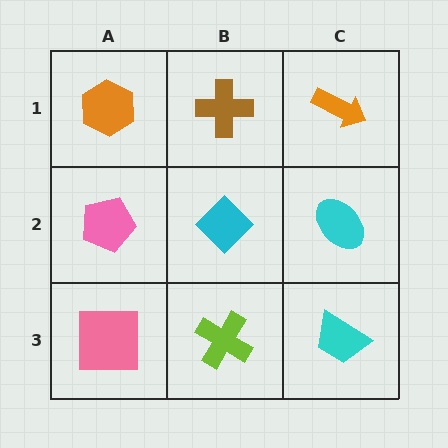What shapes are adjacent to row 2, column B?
A brown cross (row 1, column B), a lime cross (row 3, column B), a pink pentagon (row 2, column A), a cyan ellipse (row 2, column C).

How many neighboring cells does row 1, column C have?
2.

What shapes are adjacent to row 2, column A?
An orange hexagon (row 1, column A), a pink square (row 3, column A), a cyan diamond (row 2, column B).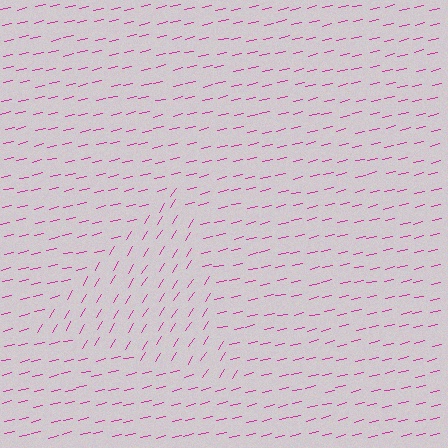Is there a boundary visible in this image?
Yes, there is a texture boundary formed by a change in line orientation.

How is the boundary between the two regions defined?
The boundary is defined purely by a change in line orientation (approximately 45 degrees difference). All lines are the same color and thickness.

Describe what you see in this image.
The image is filled with small magenta line segments. A triangle region in the image has lines oriented differently from the surrounding lines, creating a visible texture boundary.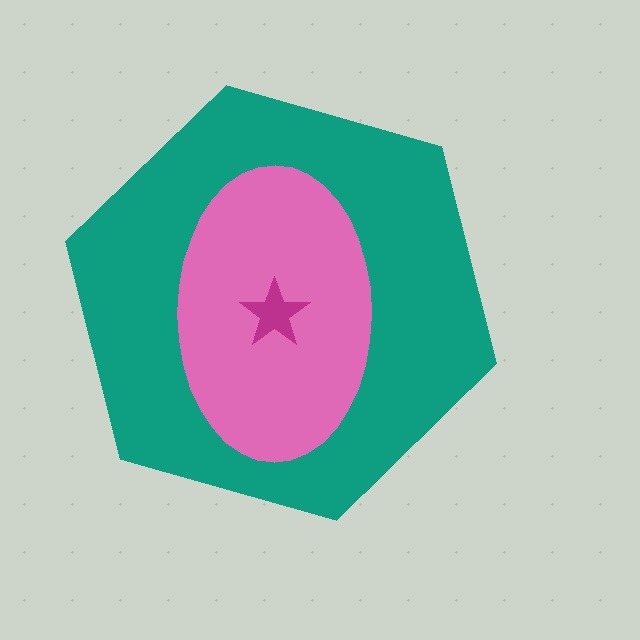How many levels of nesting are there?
3.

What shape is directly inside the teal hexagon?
The pink ellipse.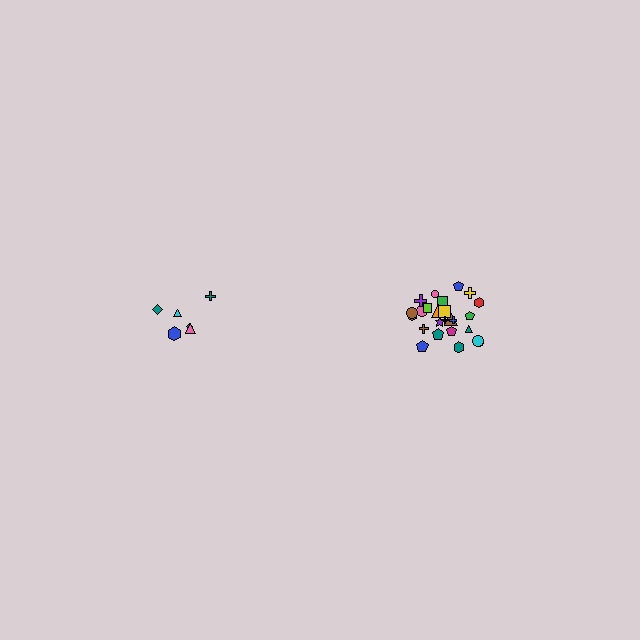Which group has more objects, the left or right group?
The right group.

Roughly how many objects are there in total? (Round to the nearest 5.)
Roughly 30 objects in total.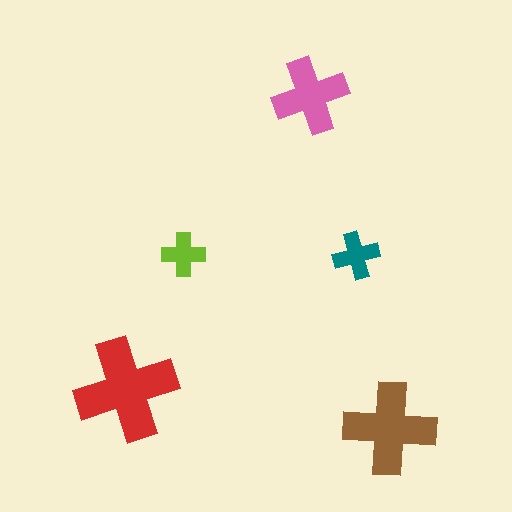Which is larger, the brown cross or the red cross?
The red one.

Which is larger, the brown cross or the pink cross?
The brown one.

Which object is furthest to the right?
The brown cross is rightmost.